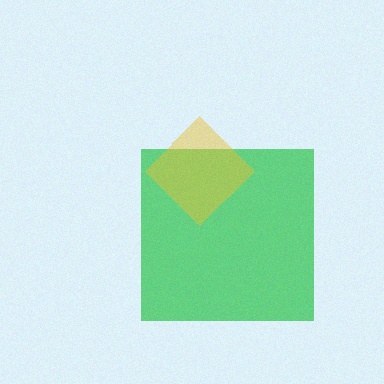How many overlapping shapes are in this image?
There are 2 overlapping shapes in the image.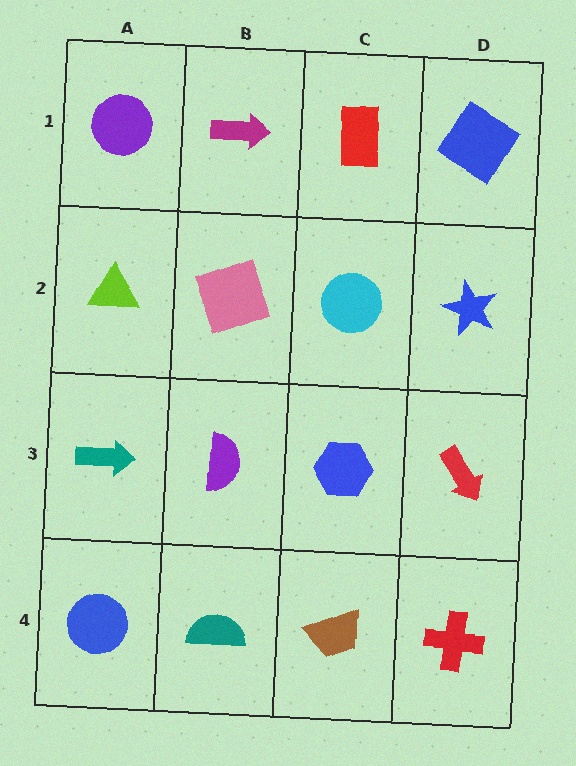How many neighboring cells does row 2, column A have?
3.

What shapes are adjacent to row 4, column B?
A purple semicircle (row 3, column B), a blue circle (row 4, column A), a brown trapezoid (row 4, column C).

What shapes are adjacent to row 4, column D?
A red arrow (row 3, column D), a brown trapezoid (row 4, column C).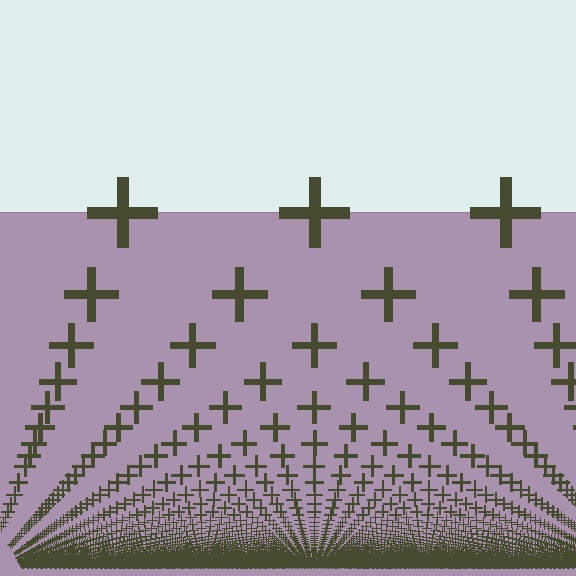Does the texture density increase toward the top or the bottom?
Density increases toward the bottom.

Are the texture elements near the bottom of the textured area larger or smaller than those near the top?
Smaller. The gradient is inverted — elements near the bottom are smaller and denser.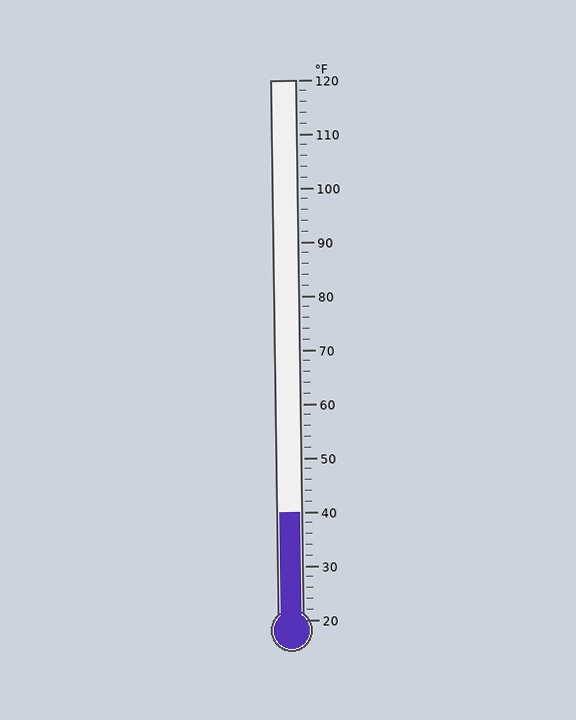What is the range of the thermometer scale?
The thermometer scale ranges from 20°F to 120°F.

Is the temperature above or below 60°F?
The temperature is below 60°F.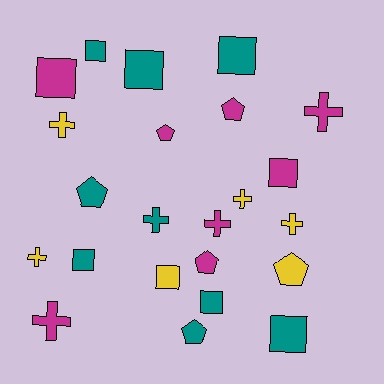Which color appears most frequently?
Teal, with 9 objects.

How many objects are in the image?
There are 23 objects.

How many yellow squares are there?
There is 1 yellow square.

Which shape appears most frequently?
Square, with 9 objects.